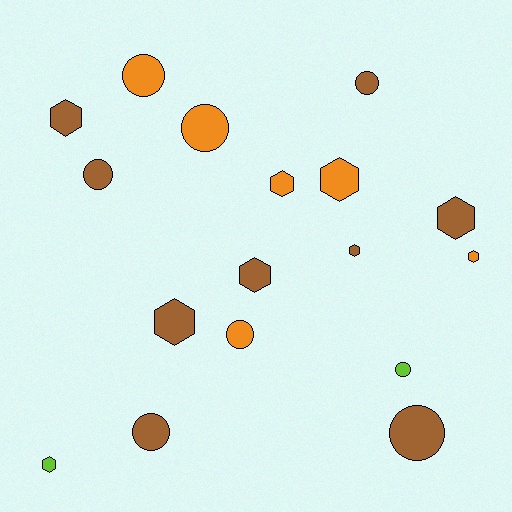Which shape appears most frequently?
Hexagon, with 9 objects.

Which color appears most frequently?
Brown, with 9 objects.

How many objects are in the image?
There are 17 objects.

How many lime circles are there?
There is 1 lime circle.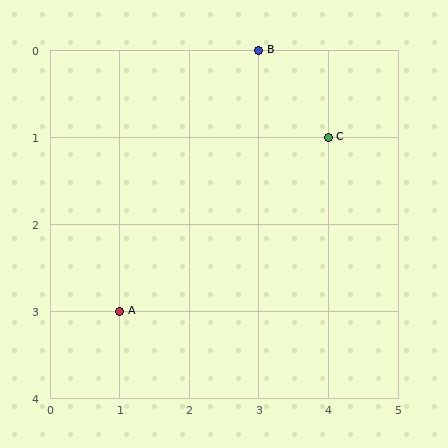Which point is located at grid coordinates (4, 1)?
Point C is at (4, 1).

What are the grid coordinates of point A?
Point A is at grid coordinates (1, 3).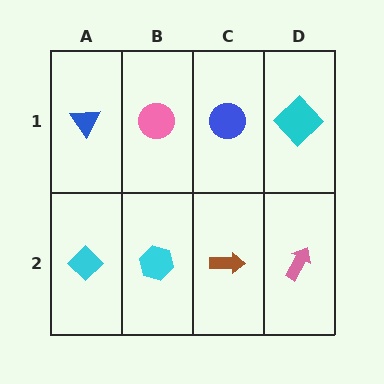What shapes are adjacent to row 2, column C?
A blue circle (row 1, column C), a cyan hexagon (row 2, column B), a pink arrow (row 2, column D).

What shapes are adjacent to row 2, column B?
A pink circle (row 1, column B), a cyan diamond (row 2, column A), a brown arrow (row 2, column C).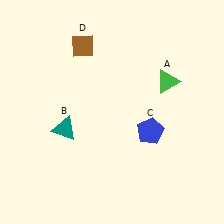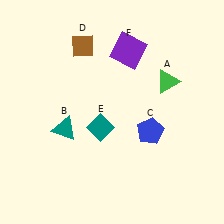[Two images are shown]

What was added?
A teal diamond (E), a purple square (F) were added in Image 2.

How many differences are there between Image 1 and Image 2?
There are 2 differences between the two images.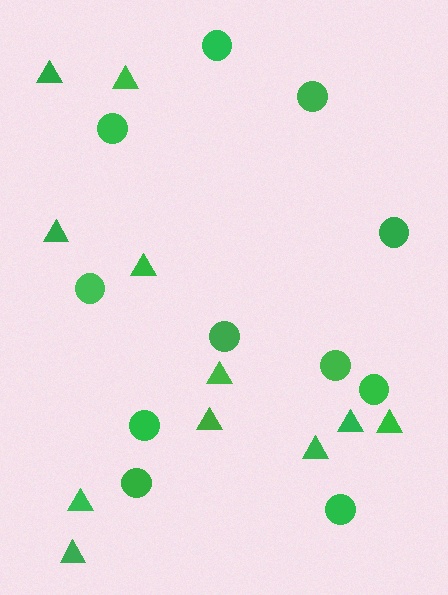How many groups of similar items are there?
There are 2 groups: one group of circles (11) and one group of triangles (11).